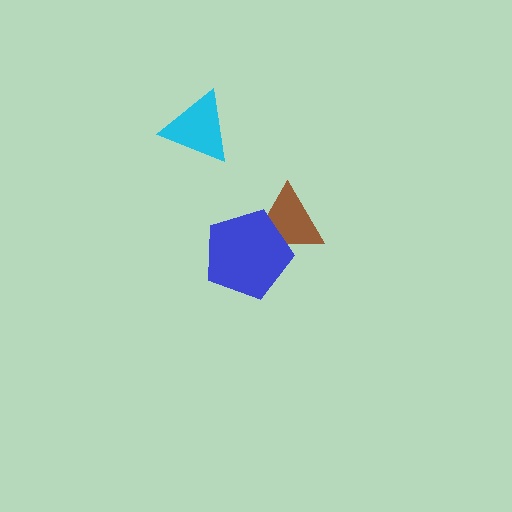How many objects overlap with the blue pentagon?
1 object overlaps with the blue pentagon.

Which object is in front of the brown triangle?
The blue pentagon is in front of the brown triangle.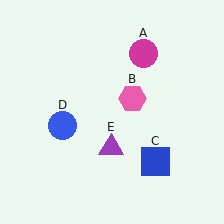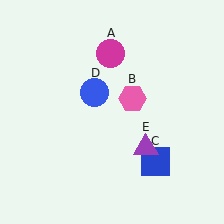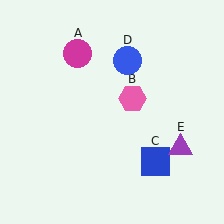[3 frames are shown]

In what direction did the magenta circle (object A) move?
The magenta circle (object A) moved left.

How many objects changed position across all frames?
3 objects changed position: magenta circle (object A), blue circle (object D), purple triangle (object E).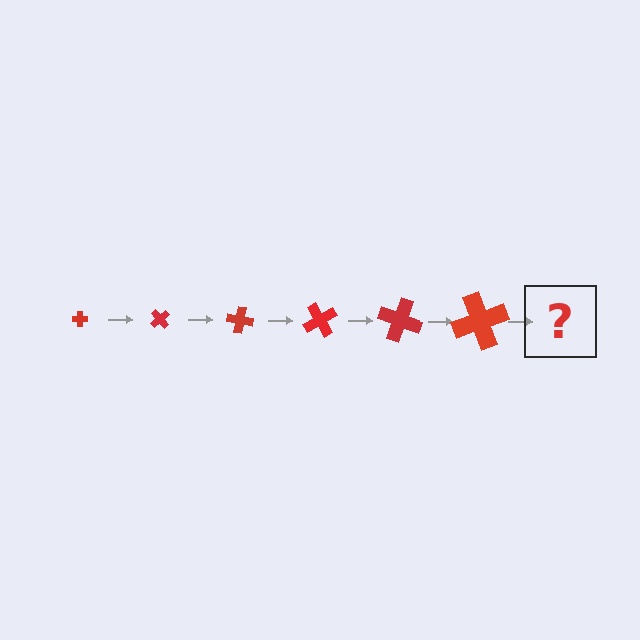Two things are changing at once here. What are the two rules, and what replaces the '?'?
The two rules are that the cross grows larger each step and it rotates 50 degrees each step. The '?' should be a cross, larger than the previous one and rotated 300 degrees from the start.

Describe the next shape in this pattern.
It should be a cross, larger than the previous one and rotated 300 degrees from the start.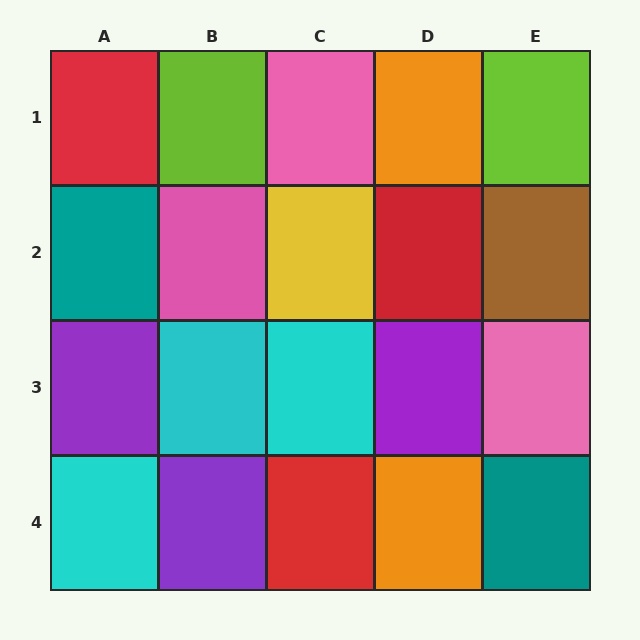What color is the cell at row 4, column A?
Cyan.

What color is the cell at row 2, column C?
Yellow.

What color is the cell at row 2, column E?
Brown.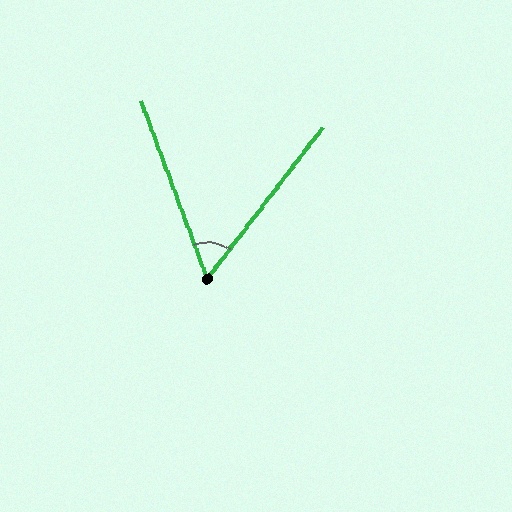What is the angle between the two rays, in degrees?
Approximately 58 degrees.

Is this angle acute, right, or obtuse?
It is acute.